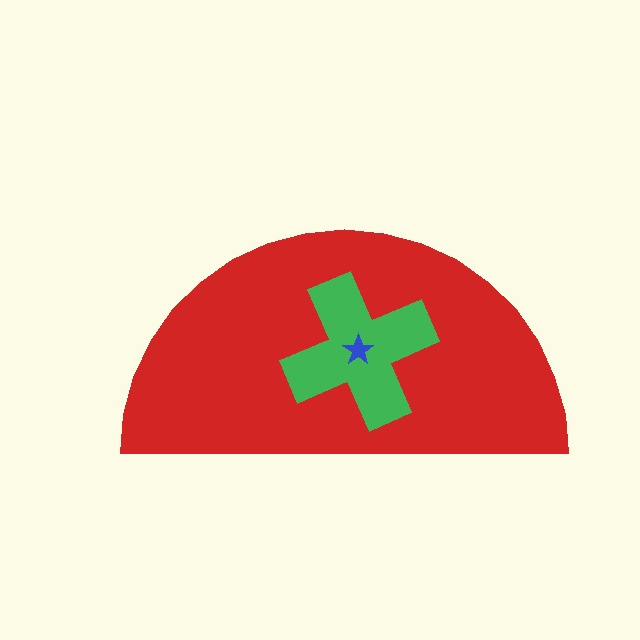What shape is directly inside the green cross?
The blue star.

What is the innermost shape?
The blue star.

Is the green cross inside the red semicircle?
Yes.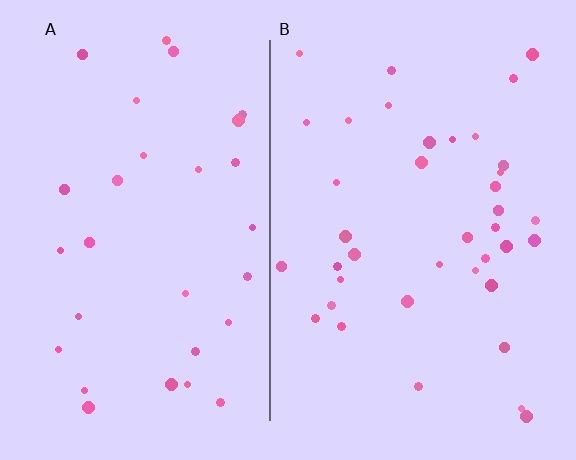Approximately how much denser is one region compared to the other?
Approximately 1.3× — region B over region A.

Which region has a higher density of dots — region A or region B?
B (the right).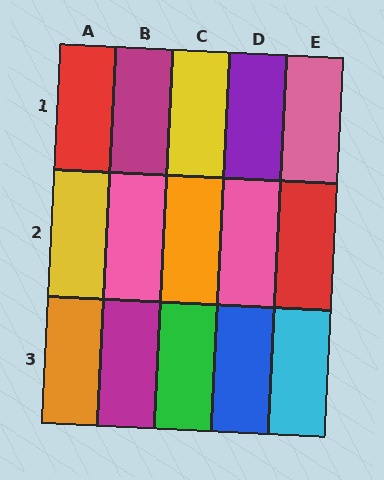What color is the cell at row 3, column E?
Cyan.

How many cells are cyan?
1 cell is cyan.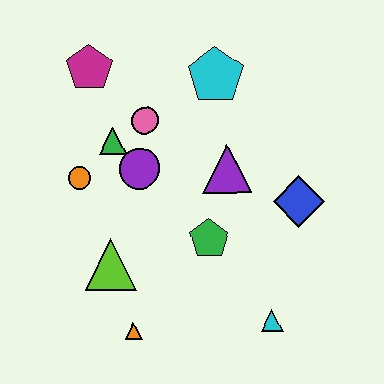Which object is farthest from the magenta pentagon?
The cyan triangle is farthest from the magenta pentagon.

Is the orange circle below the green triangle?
Yes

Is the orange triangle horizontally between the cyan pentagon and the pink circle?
No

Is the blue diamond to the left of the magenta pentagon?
No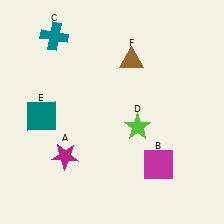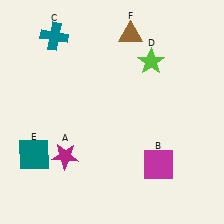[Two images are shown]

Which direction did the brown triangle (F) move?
The brown triangle (F) moved up.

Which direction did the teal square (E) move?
The teal square (E) moved down.